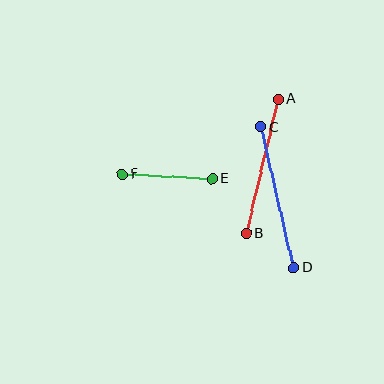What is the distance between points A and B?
The distance is approximately 138 pixels.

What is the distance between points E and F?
The distance is approximately 90 pixels.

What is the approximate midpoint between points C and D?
The midpoint is at approximately (277, 197) pixels.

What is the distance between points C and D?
The distance is approximately 145 pixels.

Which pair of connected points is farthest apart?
Points C and D are farthest apart.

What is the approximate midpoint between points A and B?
The midpoint is at approximately (262, 166) pixels.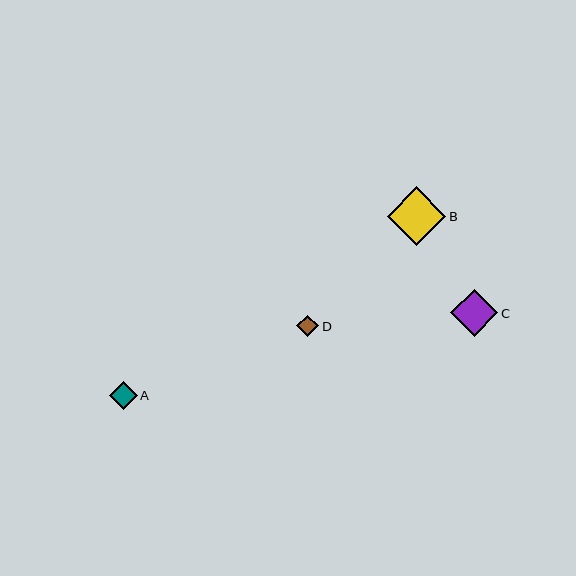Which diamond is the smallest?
Diamond D is the smallest with a size of approximately 22 pixels.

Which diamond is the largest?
Diamond B is the largest with a size of approximately 58 pixels.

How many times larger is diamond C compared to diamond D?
Diamond C is approximately 2.2 times the size of diamond D.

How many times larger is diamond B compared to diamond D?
Diamond B is approximately 2.7 times the size of diamond D.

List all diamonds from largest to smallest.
From largest to smallest: B, C, A, D.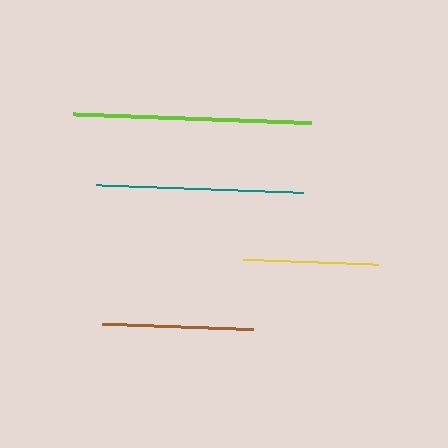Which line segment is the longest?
The lime line is the longest at approximately 238 pixels.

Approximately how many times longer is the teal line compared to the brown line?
The teal line is approximately 1.4 times the length of the brown line.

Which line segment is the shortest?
The yellow line is the shortest at approximately 135 pixels.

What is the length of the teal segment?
The teal segment is approximately 207 pixels long.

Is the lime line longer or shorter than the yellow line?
The lime line is longer than the yellow line.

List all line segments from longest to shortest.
From longest to shortest: lime, teal, brown, yellow.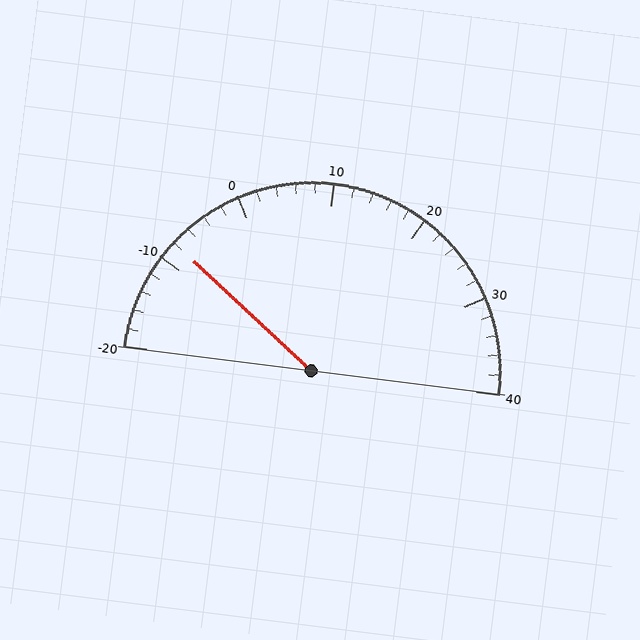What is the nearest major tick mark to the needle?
The nearest major tick mark is -10.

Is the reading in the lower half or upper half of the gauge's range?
The reading is in the lower half of the range (-20 to 40).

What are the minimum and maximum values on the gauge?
The gauge ranges from -20 to 40.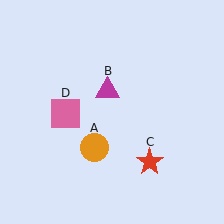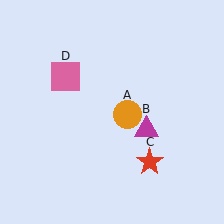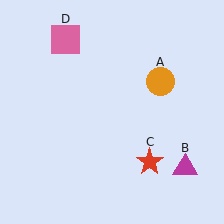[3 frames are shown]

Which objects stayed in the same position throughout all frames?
Red star (object C) remained stationary.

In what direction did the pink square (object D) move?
The pink square (object D) moved up.